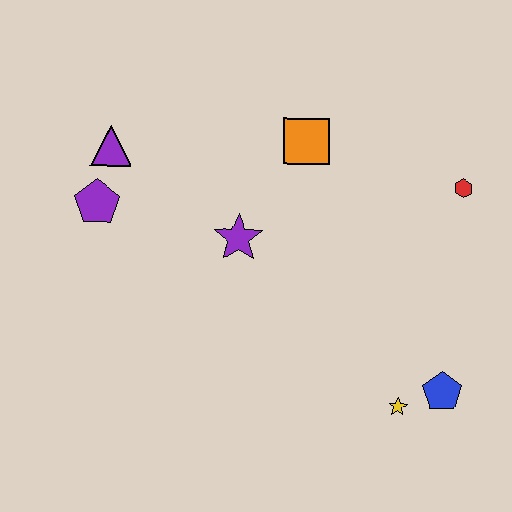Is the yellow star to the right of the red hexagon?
No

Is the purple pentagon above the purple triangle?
No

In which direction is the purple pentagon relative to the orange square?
The purple pentagon is to the left of the orange square.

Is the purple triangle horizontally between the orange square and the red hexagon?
No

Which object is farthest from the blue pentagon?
The purple triangle is farthest from the blue pentagon.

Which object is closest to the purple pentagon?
The purple triangle is closest to the purple pentagon.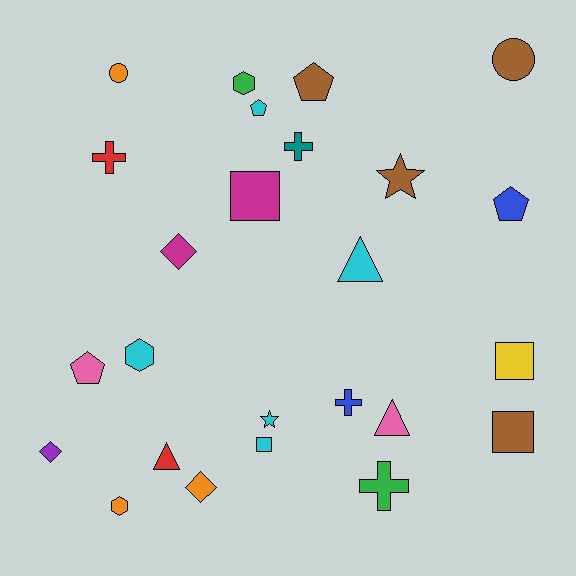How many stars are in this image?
There are 2 stars.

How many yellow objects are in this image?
There is 1 yellow object.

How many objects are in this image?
There are 25 objects.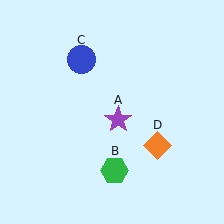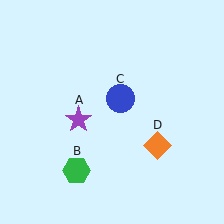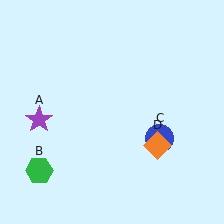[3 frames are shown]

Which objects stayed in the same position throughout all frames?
Orange diamond (object D) remained stationary.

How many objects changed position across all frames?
3 objects changed position: purple star (object A), green hexagon (object B), blue circle (object C).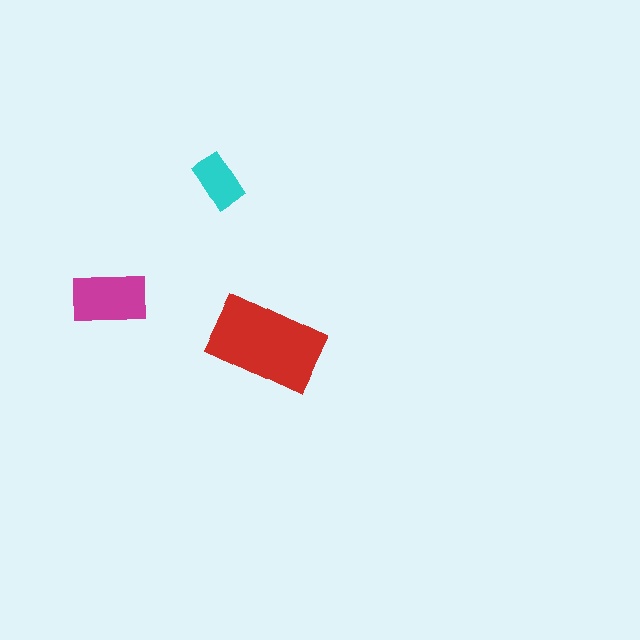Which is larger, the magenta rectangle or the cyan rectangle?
The magenta one.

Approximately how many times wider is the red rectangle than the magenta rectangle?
About 1.5 times wider.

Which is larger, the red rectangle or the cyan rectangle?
The red one.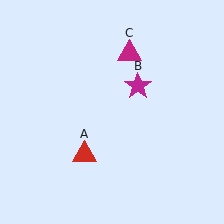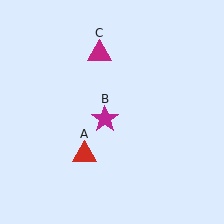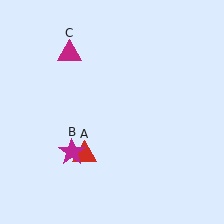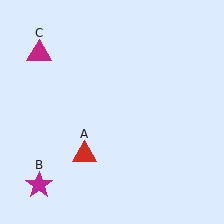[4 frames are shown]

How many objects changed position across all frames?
2 objects changed position: magenta star (object B), magenta triangle (object C).